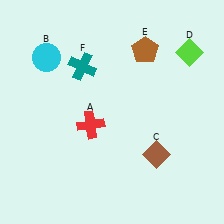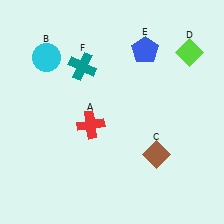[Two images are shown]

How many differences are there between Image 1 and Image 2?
There is 1 difference between the two images.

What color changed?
The pentagon (E) changed from brown in Image 1 to blue in Image 2.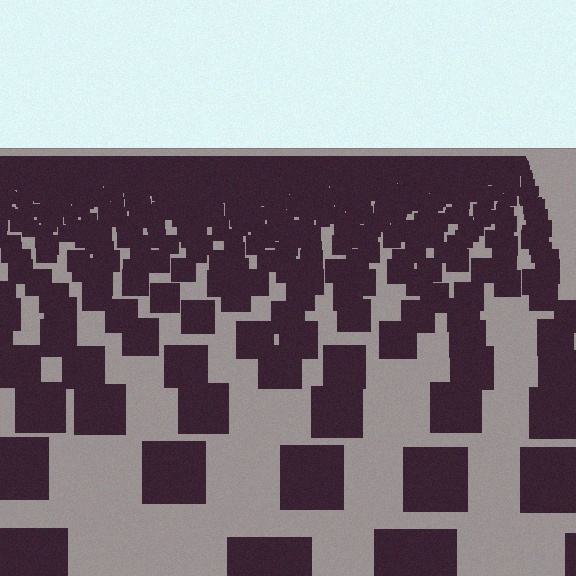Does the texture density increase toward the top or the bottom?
Density increases toward the top.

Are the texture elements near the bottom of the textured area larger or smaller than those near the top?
Larger. Near the bottom, elements are closer to the viewer and appear at a bigger on-screen size.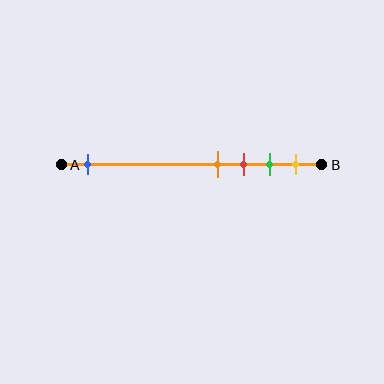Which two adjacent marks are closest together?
The orange and red marks are the closest adjacent pair.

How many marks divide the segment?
There are 5 marks dividing the segment.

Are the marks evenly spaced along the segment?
No, the marks are not evenly spaced.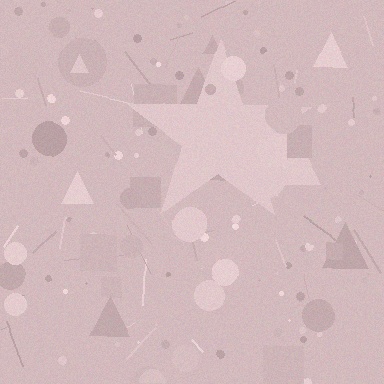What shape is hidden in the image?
A star is hidden in the image.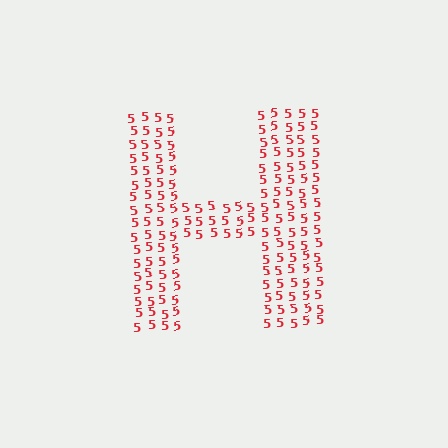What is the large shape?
The large shape is the letter H.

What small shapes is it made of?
It is made of small digit 5's.